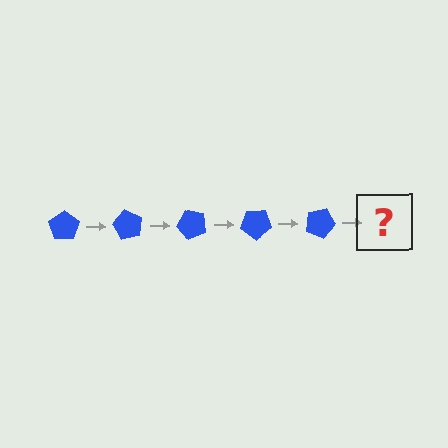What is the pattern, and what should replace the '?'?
The pattern is that the pentagon rotates 60 degrees each step. The '?' should be a blue pentagon rotated 300 degrees.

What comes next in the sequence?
The next element should be a blue pentagon rotated 300 degrees.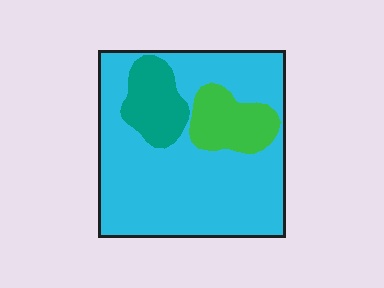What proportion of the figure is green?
Green covers 13% of the figure.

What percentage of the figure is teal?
Teal covers 12% of the figure.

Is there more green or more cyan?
Cyan.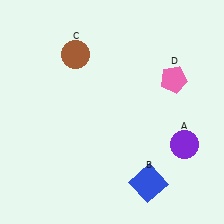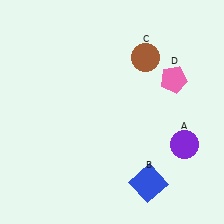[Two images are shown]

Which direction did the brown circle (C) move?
The brown circle (C) moved right.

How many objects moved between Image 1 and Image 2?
1 object moved between the two images.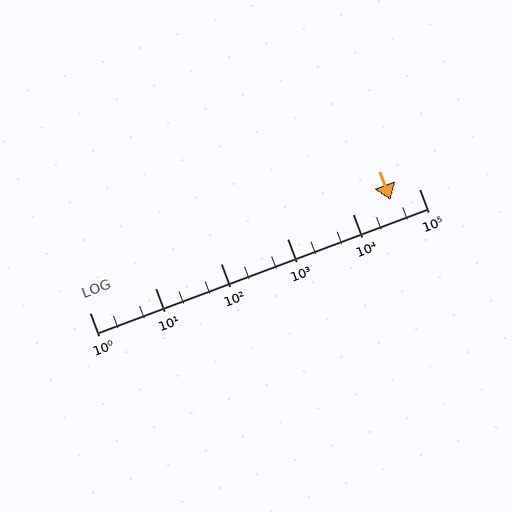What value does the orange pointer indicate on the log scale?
The pointer indicates approximately 37000.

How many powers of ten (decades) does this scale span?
The scale spans 5 decades, from 1 to 100000.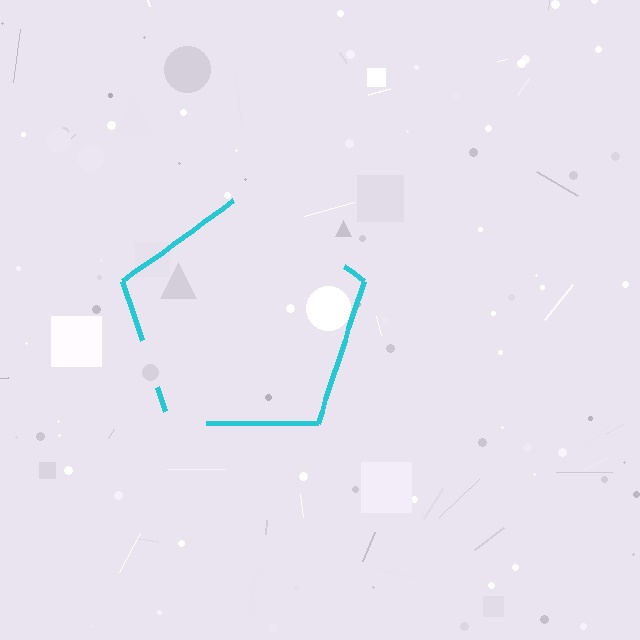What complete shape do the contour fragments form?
The contour fragments form a pentagon.